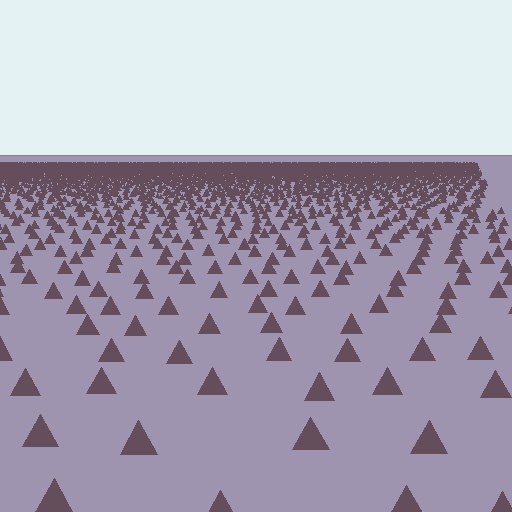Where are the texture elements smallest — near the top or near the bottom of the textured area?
Near the top.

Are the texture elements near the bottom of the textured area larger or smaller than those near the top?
Larger. Near the bottom, elements are closer to the viewer and appear at a bigger on-screen size.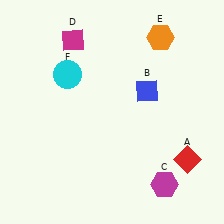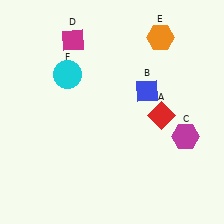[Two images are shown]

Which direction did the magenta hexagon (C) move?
The magenta hexagon (C) moved up.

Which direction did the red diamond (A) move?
The red diamond (A) moved up.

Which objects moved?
The objects that moved are: the red diamond (A), the magenta hexagon (C).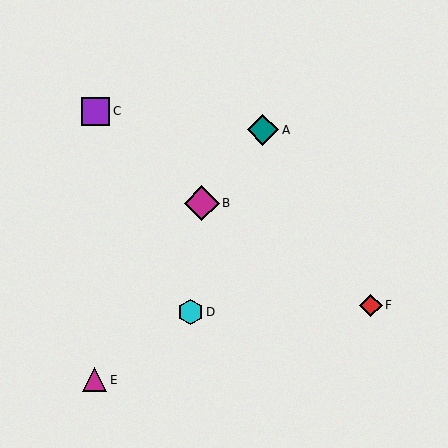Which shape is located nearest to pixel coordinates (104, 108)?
The purple square (labeled C) at (96, 111) is nearest to that location.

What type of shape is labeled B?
Shape B is a magenta diamond.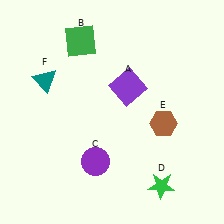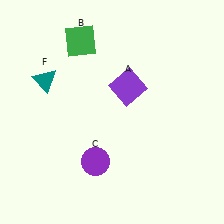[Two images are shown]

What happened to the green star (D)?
The green star (D) was removed in Image 2. It was in the bottom-right area of Image 1.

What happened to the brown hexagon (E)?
The brown hexagon (E) was removed in Image 2. It was in the bottom-right area of Image 1.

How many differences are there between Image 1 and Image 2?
There are 2 differences between the two images.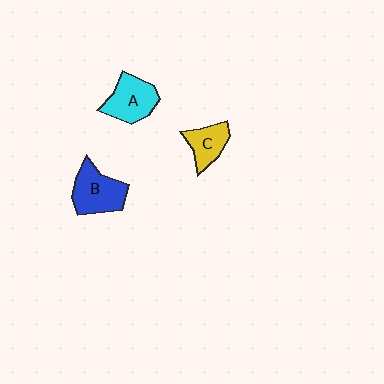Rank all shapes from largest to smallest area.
From largest to smallest: B (blue), A (cyan), C (yellow).